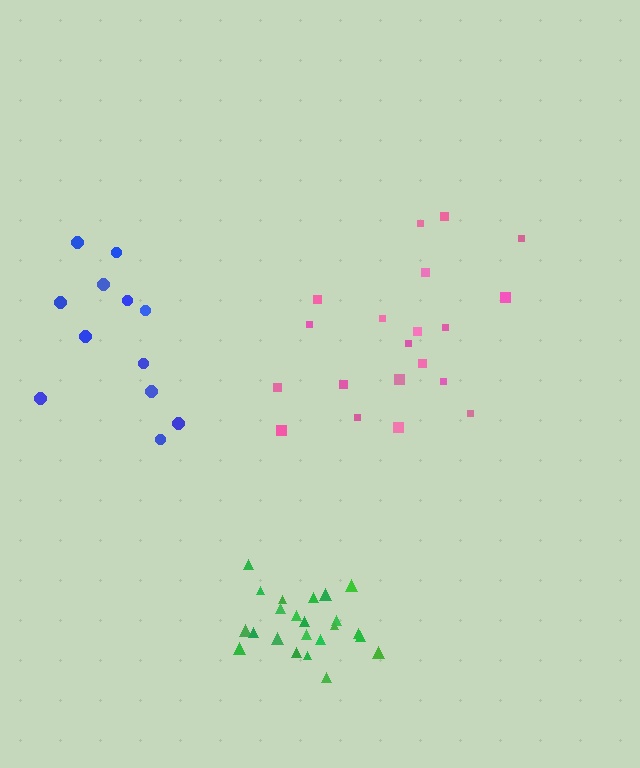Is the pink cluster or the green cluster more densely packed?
Green.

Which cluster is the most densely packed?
Green.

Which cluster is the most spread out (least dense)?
Blue.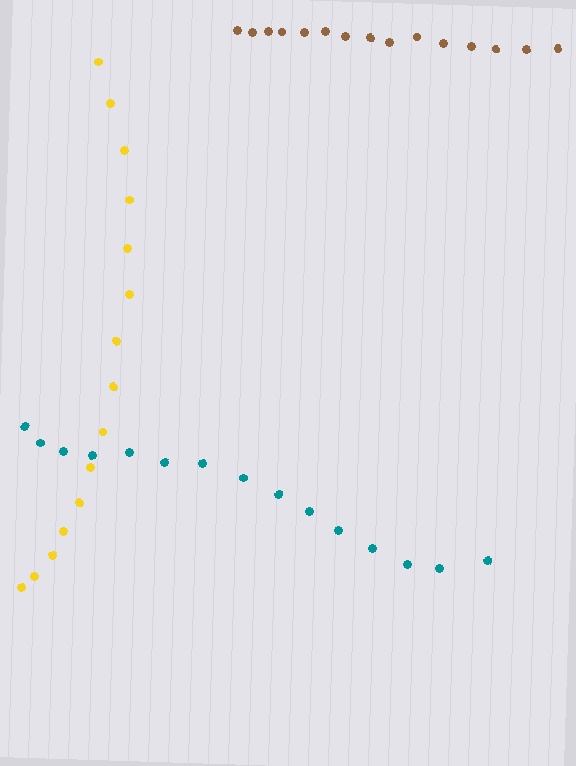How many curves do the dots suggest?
There are 3 distinct paths.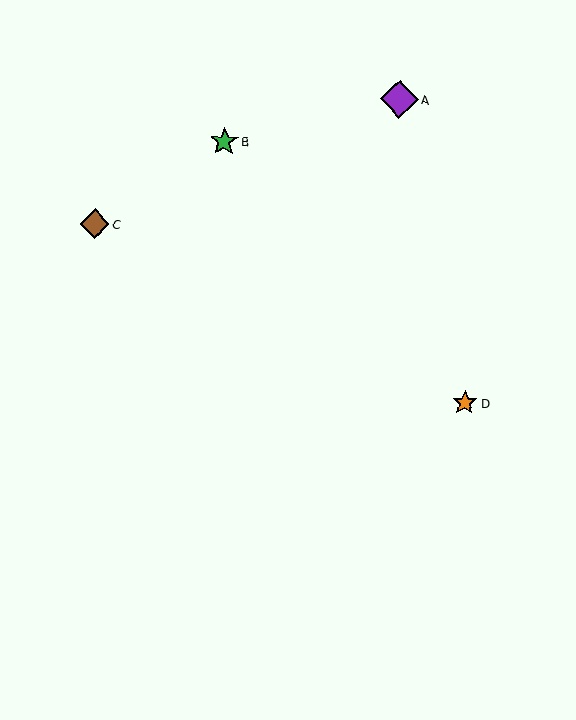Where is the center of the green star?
The center of the green star is at (224, 141).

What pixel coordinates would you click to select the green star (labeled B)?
Click at (224, 141) to select the green star B.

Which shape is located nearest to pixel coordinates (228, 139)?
The green star (labeled B) at (224, 141) is nearest to that location.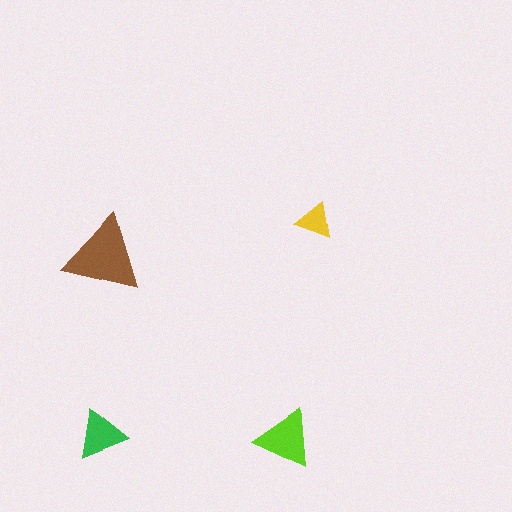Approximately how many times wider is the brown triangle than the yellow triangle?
About 2 times wider.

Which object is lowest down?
The lime triangle is bottommost.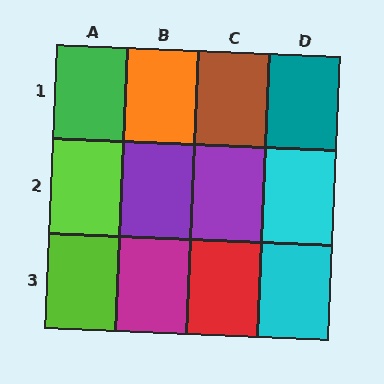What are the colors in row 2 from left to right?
Lime, purple, purple, cyan.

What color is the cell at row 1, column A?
Green.